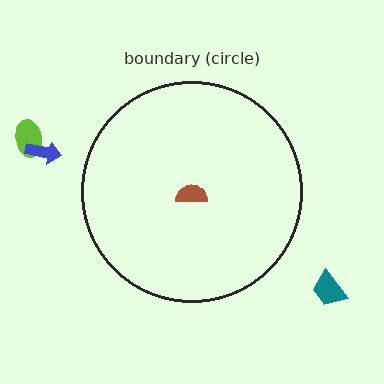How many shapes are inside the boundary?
1 inside, 3 outside.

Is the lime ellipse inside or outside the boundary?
Outside.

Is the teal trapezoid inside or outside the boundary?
Outside.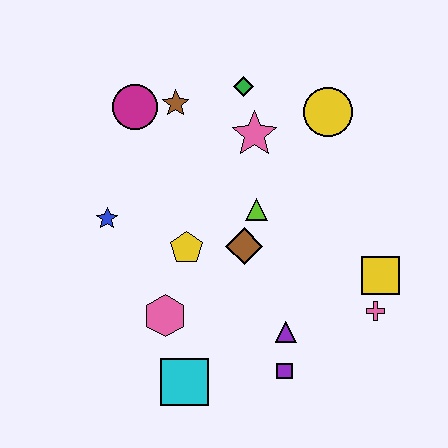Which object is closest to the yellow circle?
The pink star is closest to the yellow circle.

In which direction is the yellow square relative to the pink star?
The yellow square is below the pink star.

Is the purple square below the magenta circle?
Yes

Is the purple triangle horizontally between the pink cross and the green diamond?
Yes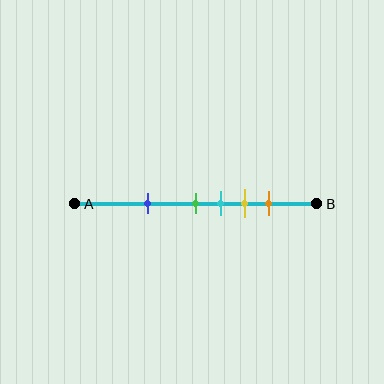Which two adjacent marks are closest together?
The green and cyan marks are the closest adjacent pair.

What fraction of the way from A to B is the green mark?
The green mark is approximately 50% (0.5) of the way from A to B.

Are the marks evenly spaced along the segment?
No, the marks are not evenly spaced.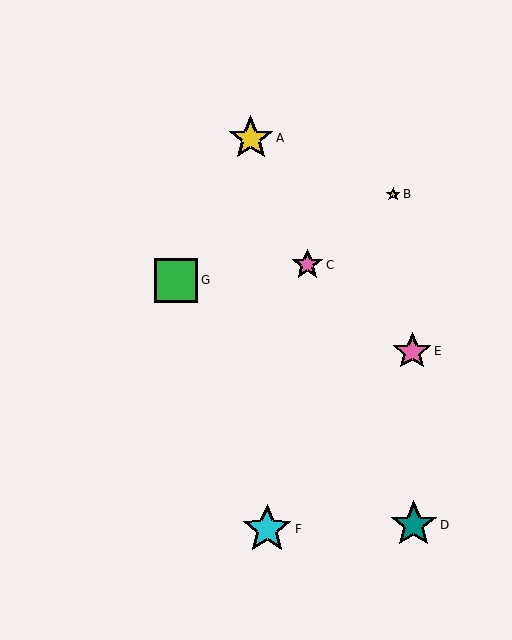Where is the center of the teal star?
The center of the teal star is at (414, 525).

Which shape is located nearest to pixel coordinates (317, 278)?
The pink star (labeled C) at (307, 265) is nearest to that location.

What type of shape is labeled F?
Shape F is a cyan star.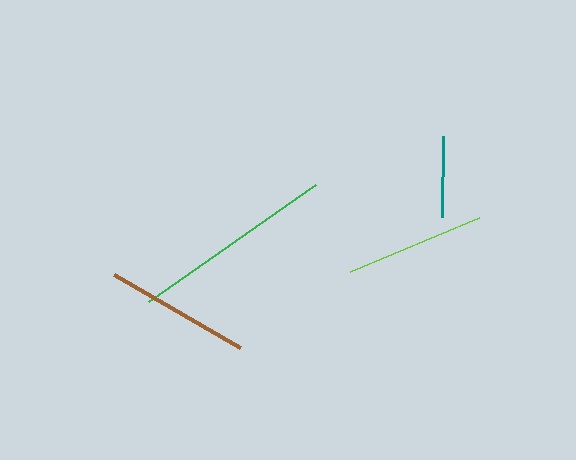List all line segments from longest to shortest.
From longest to shortest: green, brown, lime, teal.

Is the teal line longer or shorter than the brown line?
The brown line is longer than the teal line.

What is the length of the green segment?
The green segment is approximately 204 pixels long.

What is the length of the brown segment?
The brown segment is approximately 145 pixels long.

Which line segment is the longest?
The green line is the longest at approximately 204 pixels.